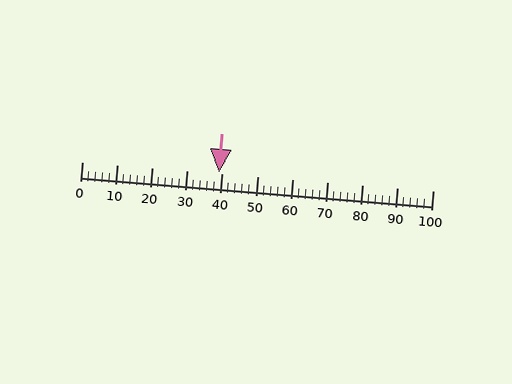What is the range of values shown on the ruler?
The ruler shows values from 0 to 100.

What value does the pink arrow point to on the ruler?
The pink arrow points to approximately 39.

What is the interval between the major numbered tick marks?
The major tick marks are spaced 10 units apart.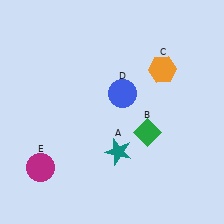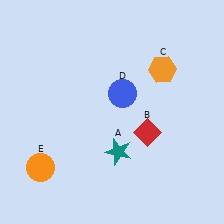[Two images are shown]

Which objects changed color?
B changed from green to red. E changed from magenta to orange.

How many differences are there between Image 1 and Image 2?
There are 2 differences between the two images.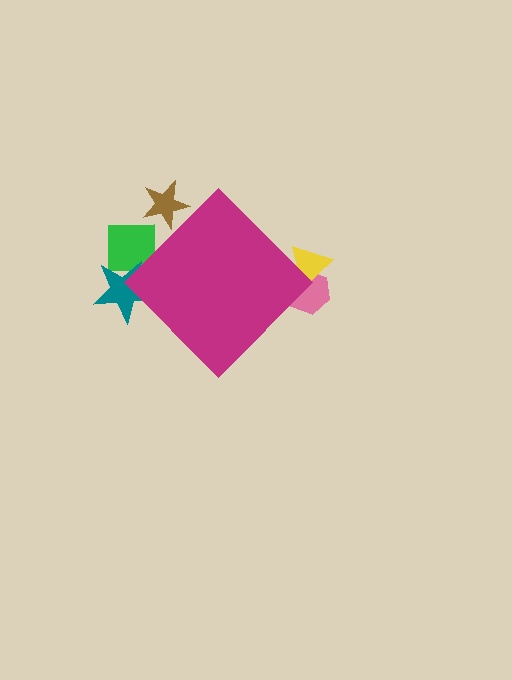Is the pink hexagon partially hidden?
Yes, the pink hexagon is partially hidden behind the magenta diamond.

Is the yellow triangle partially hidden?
Yes, the yellow triangle is partially hidden behind the magenta diamond.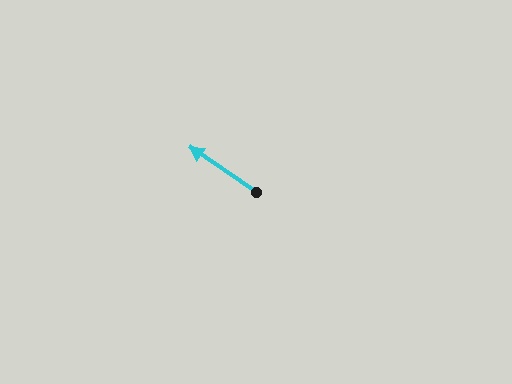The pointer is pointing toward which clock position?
Roughly 10 o'clock.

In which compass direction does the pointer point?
Northwest.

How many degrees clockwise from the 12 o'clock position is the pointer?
Approximately 304 degrees.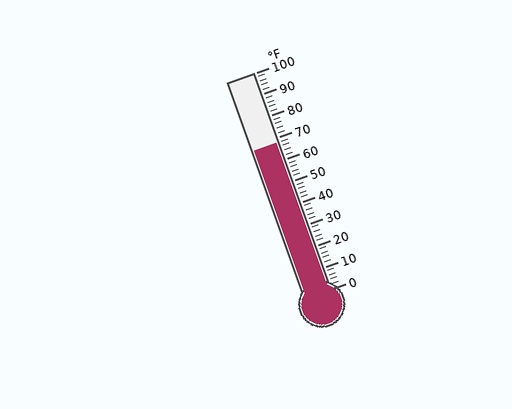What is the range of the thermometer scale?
The thermometer scale ranges from 0°F to 100°F.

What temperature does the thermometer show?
The thermometer shows approximately 68°F.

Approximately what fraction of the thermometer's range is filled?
The thermometer is filled to approximately 70% of its range.